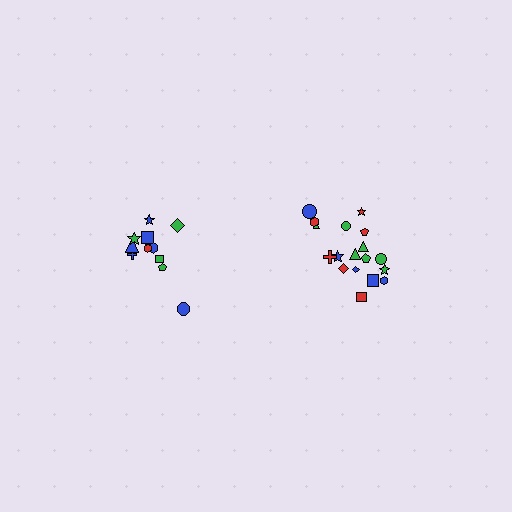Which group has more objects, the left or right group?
The right group.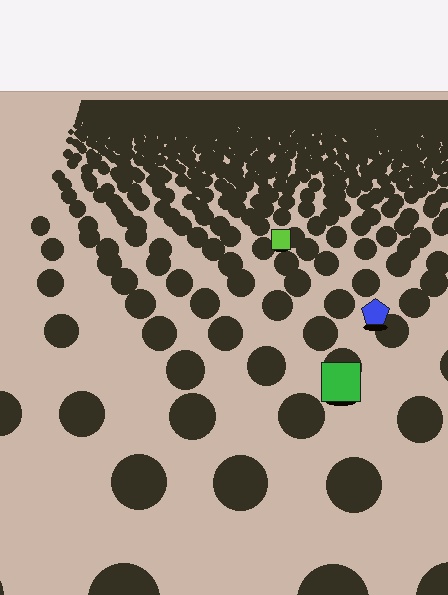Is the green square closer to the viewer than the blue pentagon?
Yes. The green square is closer — you can tell from the texture gradient: the ground texture is coarser near it.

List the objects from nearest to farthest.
From nearest to farthest: the green square, the blue pentagon, the lime square.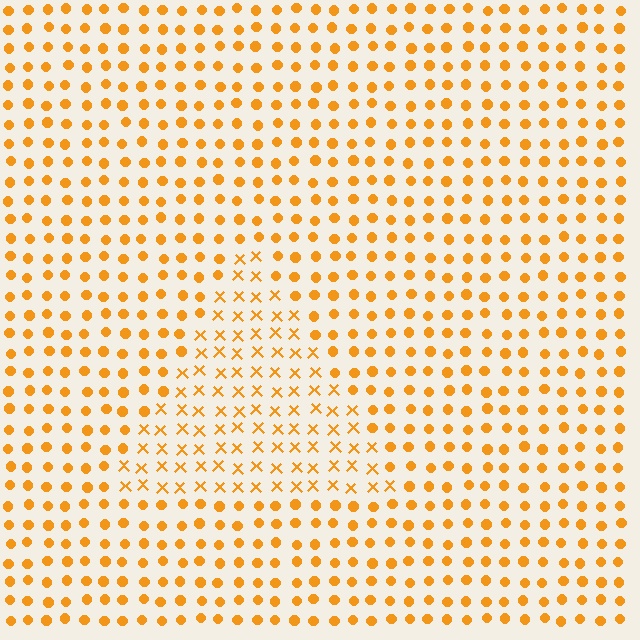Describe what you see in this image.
The image is filled with small orange elements arranged in a uniform grid. A triangle-shaped region contains X marks, while the surrounding area contains circles. The boundary is defined purely by the change in element shape.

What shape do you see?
I see a triangle.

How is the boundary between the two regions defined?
The boundary is defined by a change in element shape: X marks inside vs. circles outside. All elements share the same color and spacing.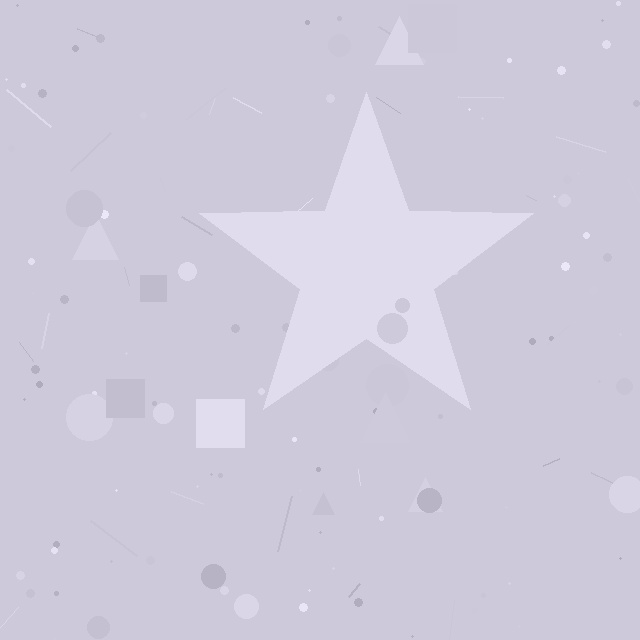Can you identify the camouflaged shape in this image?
The camouflaged shape is a star.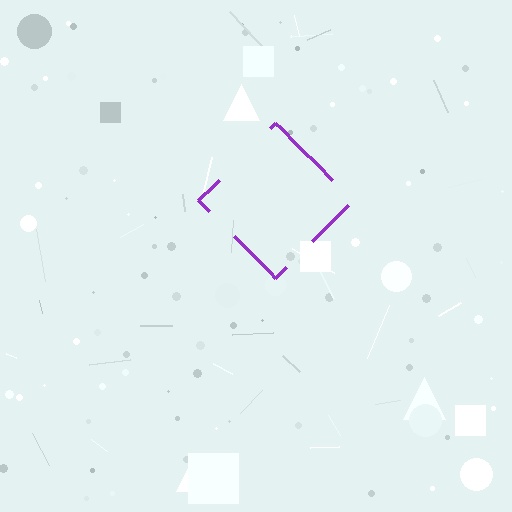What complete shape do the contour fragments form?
The contour fragments form a diamond.